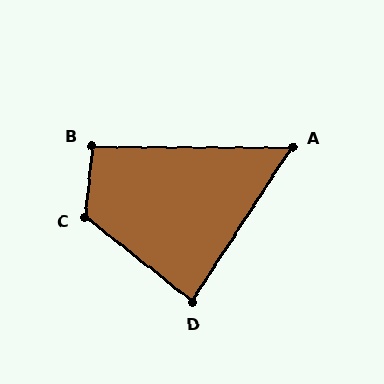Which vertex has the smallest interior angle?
A, at approximately 57 degrees.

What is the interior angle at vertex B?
Approximately 95 degrees (obtuse).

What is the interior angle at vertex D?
Approximately 85 degrees (acute).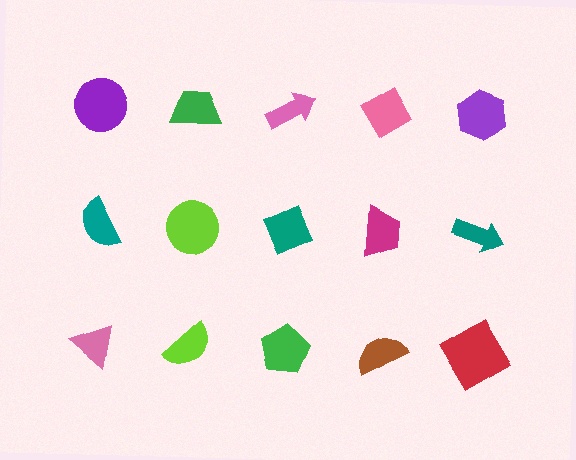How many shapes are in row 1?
5 shapes.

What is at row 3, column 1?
A pink triangle.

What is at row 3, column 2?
A lime semicircle.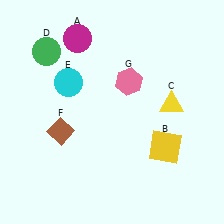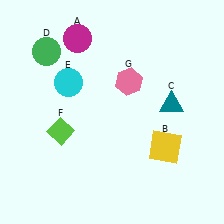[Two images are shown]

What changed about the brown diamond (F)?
In Image 1, F is brown. In Image 2, it changed to lime.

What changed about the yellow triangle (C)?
In Image 1, C is yellow. In Image 2, it changed to teal.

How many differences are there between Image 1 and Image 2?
There are 2 differences between the two images.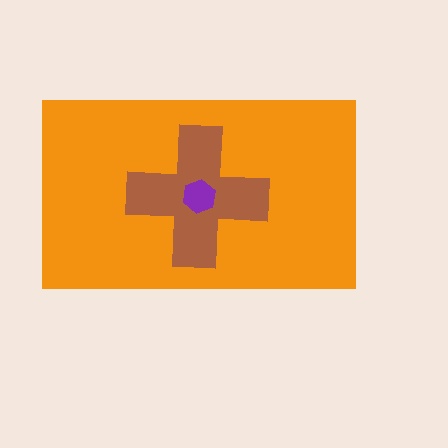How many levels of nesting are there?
3.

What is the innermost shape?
The purple hexagon.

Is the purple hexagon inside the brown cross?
Yes.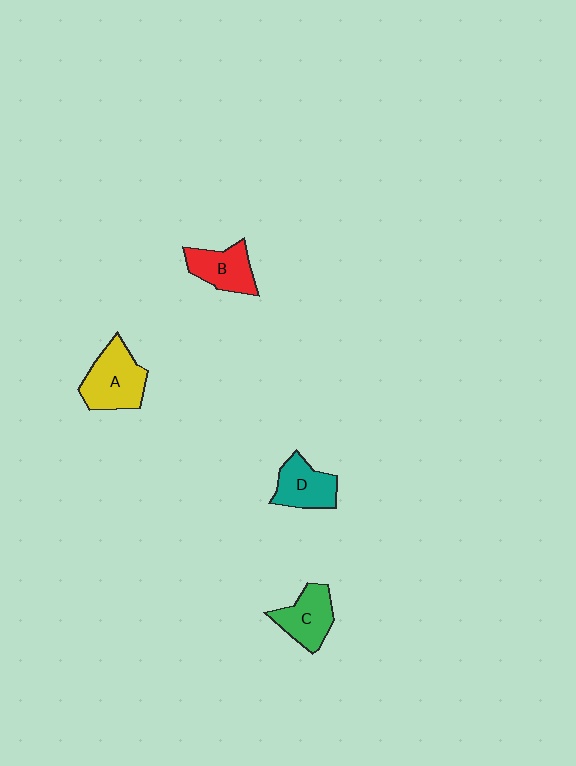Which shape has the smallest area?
Shape D (teal).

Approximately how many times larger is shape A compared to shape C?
Approximately 1.3 times.